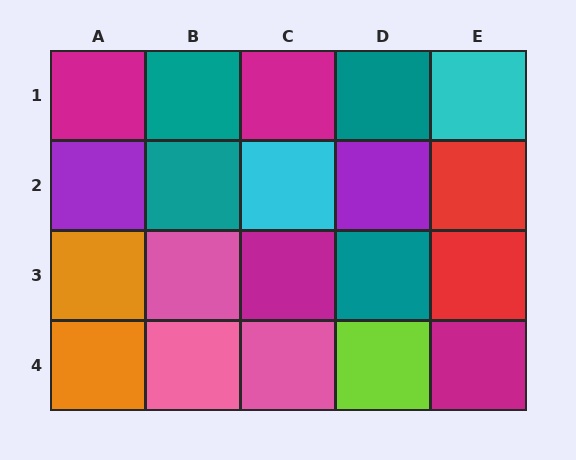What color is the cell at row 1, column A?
Magenta.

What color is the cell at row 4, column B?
Pink.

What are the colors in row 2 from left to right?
Purple, teal, cyan, purple, red.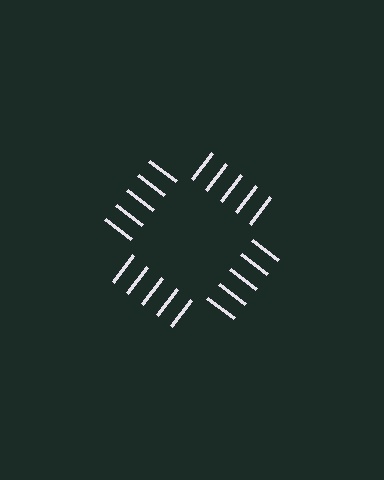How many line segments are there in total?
20 — 5 along each of the 4 edges.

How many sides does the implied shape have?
4 sides — the line-ends trace a square.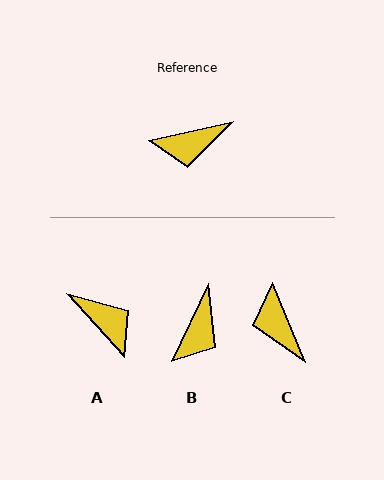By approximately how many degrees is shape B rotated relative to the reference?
Approximately 52 degrees counter-clockwise.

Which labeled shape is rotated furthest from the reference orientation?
A, about 119 degrees away.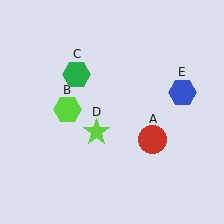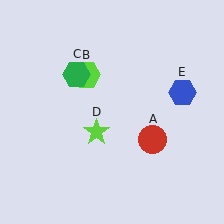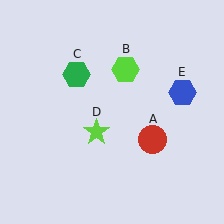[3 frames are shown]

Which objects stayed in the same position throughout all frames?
Red circle (object A) and green hexagon (object C) and lime star (object D) and blue hexagon (object E) remained stationary.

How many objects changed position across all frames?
1 object changed position: lime hexagon (object B).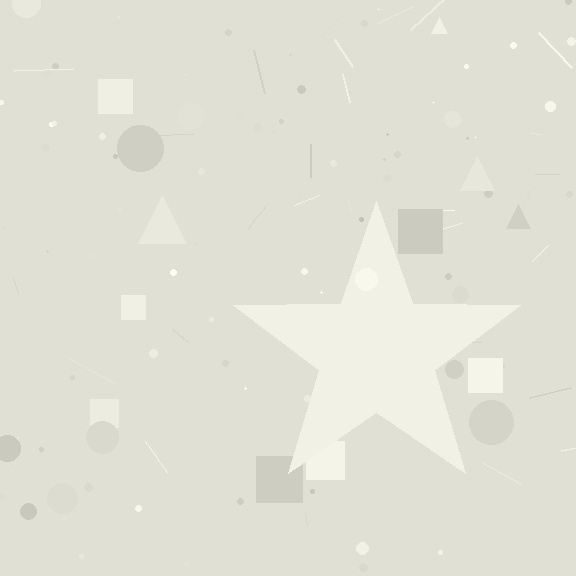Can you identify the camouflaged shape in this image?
The camouflaged shape is a star.